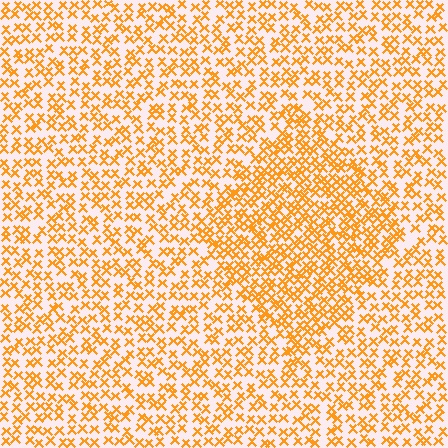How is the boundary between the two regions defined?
The boundary is defined by a change in element density (approximately 1.7x ratio). All elements are the same color, size, and shape.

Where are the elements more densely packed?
The elements are more densely packed inside the diamond boundary.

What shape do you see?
I see a diamond.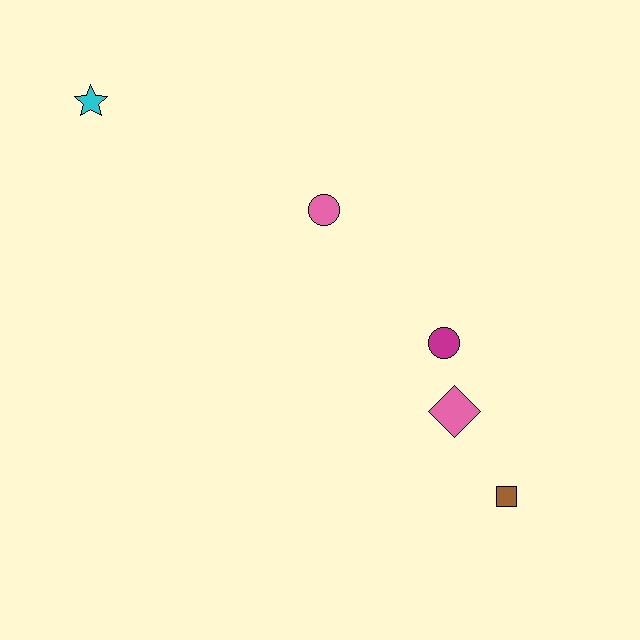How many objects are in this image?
There are 5 objects.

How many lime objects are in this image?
There are no lime objects.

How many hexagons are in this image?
There are no hexagons.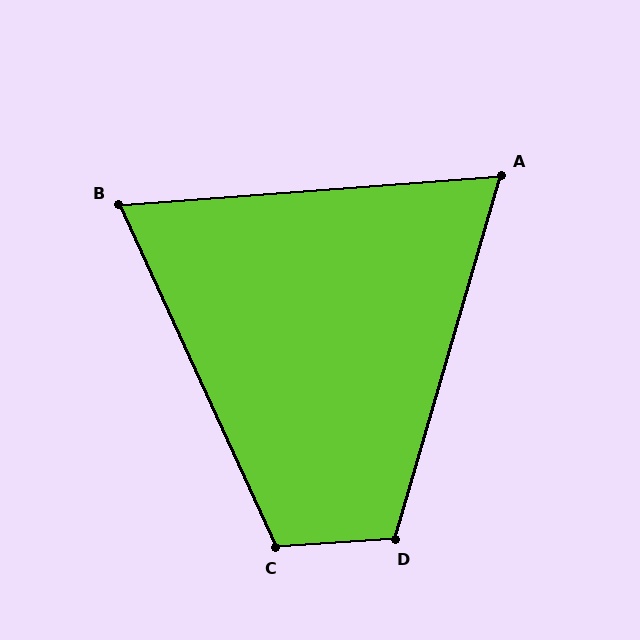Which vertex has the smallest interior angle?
A, at approximately 69 degrees.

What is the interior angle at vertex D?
Approximately 110 degrees (obtuse).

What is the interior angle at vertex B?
Approximately 70 degrees (acute).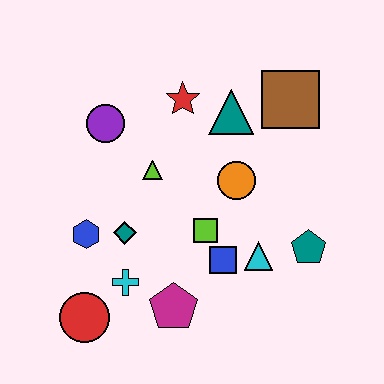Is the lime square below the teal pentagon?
No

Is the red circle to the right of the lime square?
No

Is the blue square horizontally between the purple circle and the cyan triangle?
Yes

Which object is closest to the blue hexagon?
The teal diamond is closest to the blue hexagon.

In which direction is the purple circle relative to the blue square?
The purple circle is above the blue square.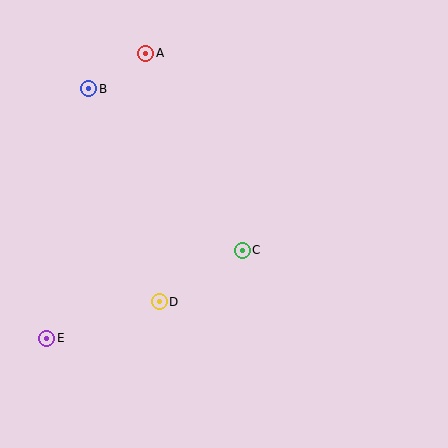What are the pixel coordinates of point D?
Point D is at (159, 302).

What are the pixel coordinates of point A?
Point A is at (146, 53).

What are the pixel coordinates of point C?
Point C is at (242, 250).